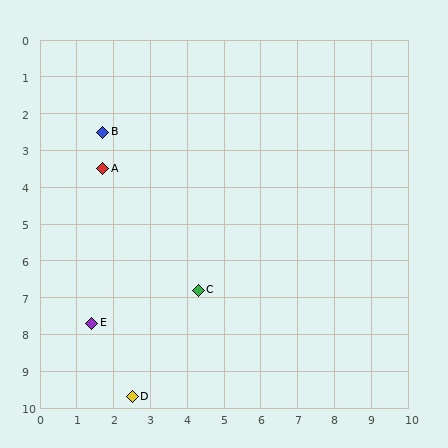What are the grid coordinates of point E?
Point E is at approximately (1.4, 7.7).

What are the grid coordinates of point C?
Point C is at approximately (4.3, 6.8).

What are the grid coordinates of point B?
Point B is at approximately (1.7, 2.5).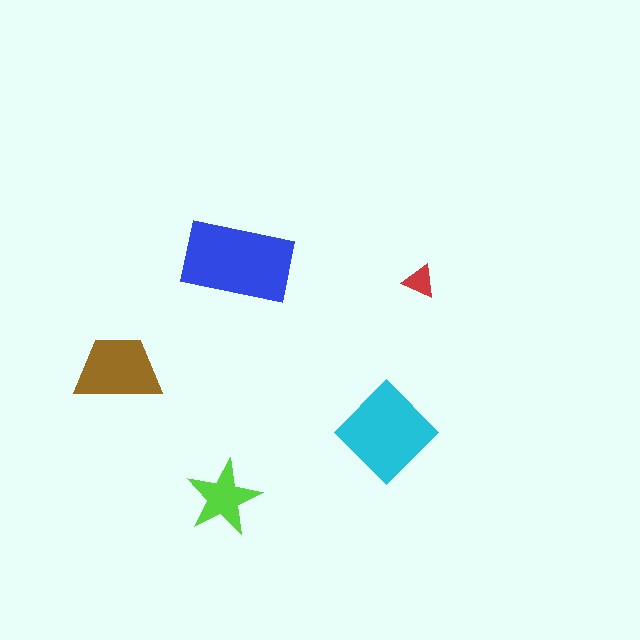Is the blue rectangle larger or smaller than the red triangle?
Larger.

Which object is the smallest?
The red triangle.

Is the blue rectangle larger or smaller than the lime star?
Larger.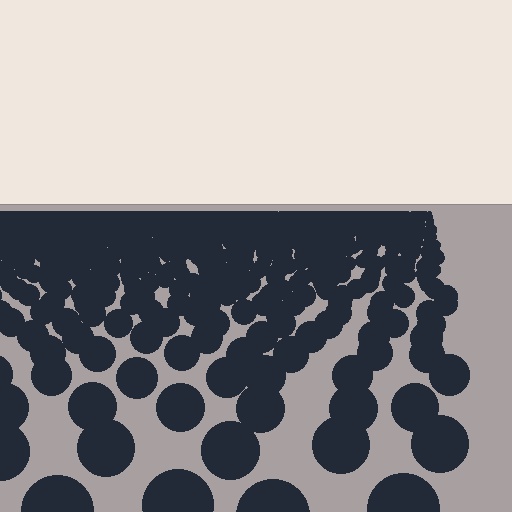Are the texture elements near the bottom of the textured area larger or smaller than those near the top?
Larger. Near the bottom, elements are closer to the viewer and appear at a bigger on-screen size.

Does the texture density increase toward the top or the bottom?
Density increases toward the top.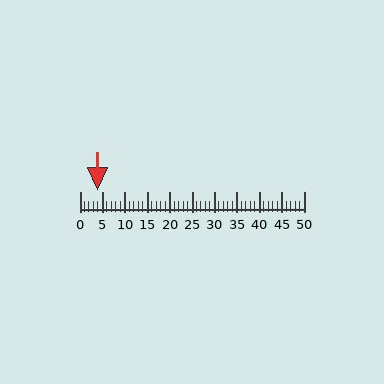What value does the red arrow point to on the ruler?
The red arrow points to approximately 4.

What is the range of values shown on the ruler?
The ruler shows values from 0 to 50.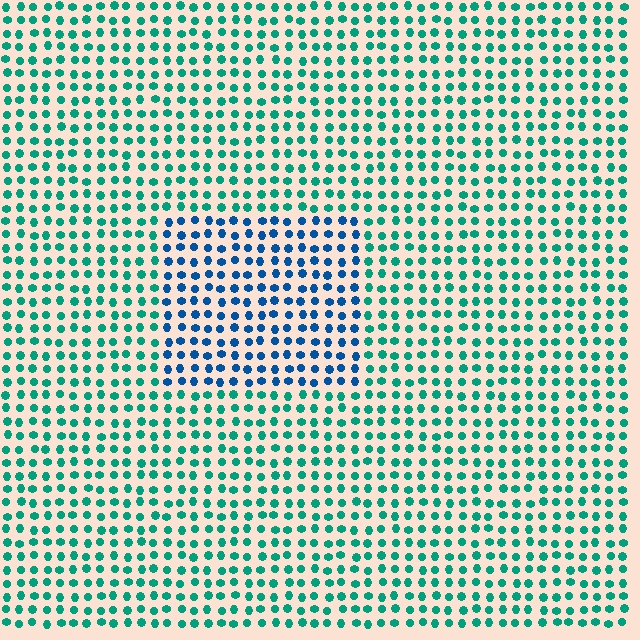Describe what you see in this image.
The image is filled with small teal elements in a uniform arrangement. A rectangle-shaped region is visible where the elements are tinted to a slightly different hue, forming a subtle color boundary.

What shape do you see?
I see a rectangle.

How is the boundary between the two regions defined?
The boundary is defined purely by a slight shift in hue (about 42 degrees). Spacing, size, and orientation are identical on both sides.